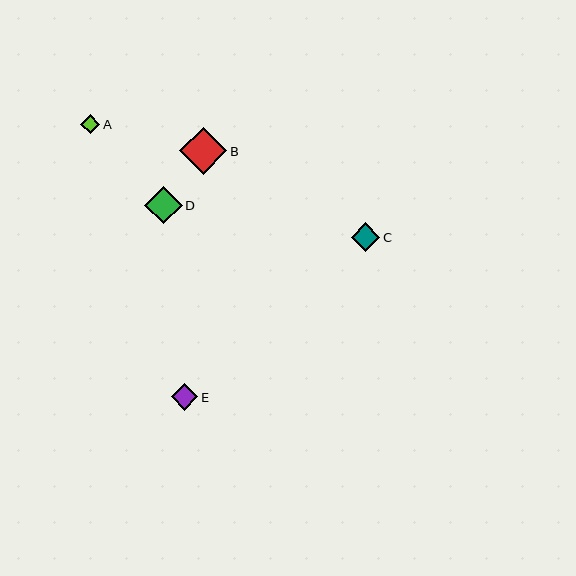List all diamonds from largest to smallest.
From largest to smallest: B, D, C, E, A.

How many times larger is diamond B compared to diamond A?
Diamond B is approximately 2.5 times the size of diamond A.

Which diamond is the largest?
Diamond B is the largest with a size of approximately 47 pixels.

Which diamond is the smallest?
Diamond A is the smallest with a size of approximately 19 pixels.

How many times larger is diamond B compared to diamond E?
Diamond B is approximately 1.8 times the size of diamond E.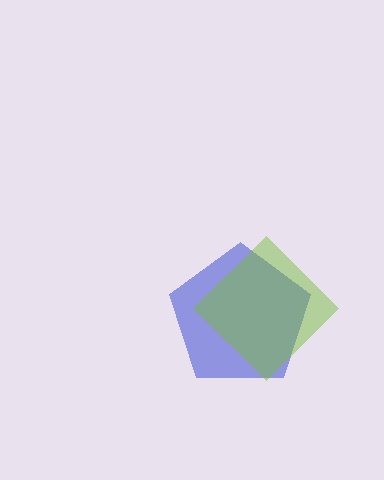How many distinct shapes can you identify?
There are 2 distinct shapes: a blue pentagon, a lime diamond.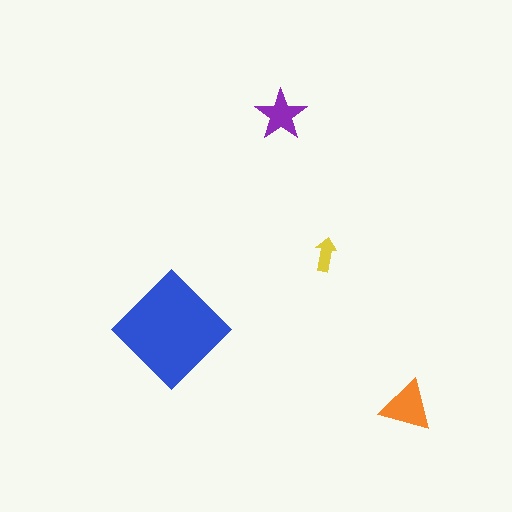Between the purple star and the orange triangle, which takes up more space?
The orange triangle.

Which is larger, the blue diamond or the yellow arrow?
The blue diamond.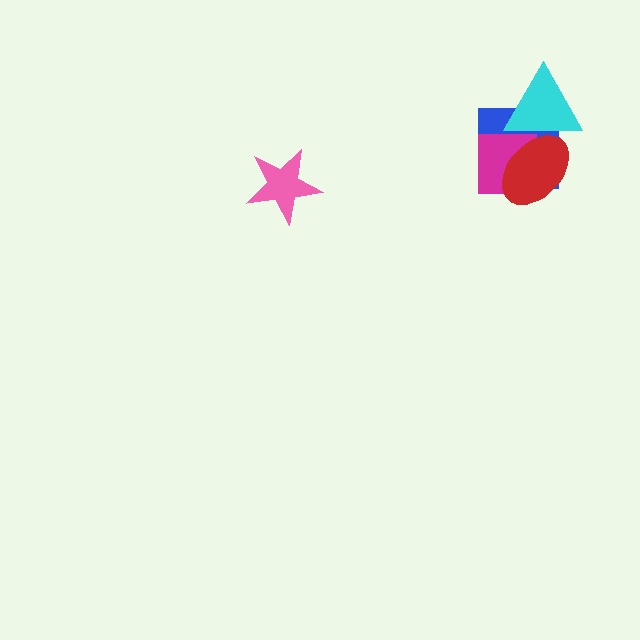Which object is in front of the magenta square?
The red ellipse is in front of the magenta square.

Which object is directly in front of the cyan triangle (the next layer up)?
The magenta square is directly in front of the cyan triangle.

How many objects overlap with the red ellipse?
3 objects overlap with the red ellipse.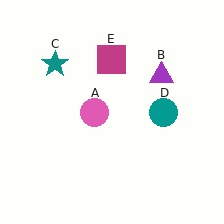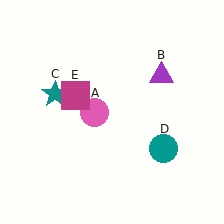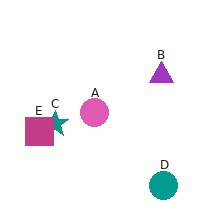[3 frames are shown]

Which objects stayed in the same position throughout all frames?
Pink circle (object A) and purple triangle (object B) remained stationary.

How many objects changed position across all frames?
3 objects changed position: teal star (object C), teal circle (object D), magenta square (object E).